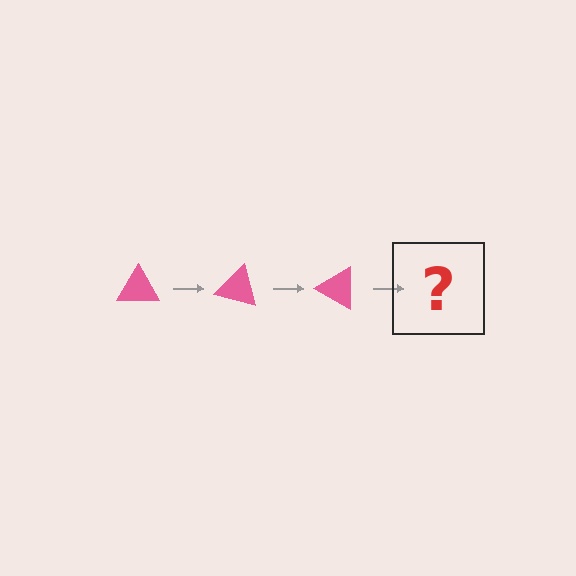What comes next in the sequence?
The next element should be a pink triangle rotated 45 degrees.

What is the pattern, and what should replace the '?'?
The pattern is that the triangle rotates 15 degrees each step. The '?' should be a pink triangle rotated 45 degrees.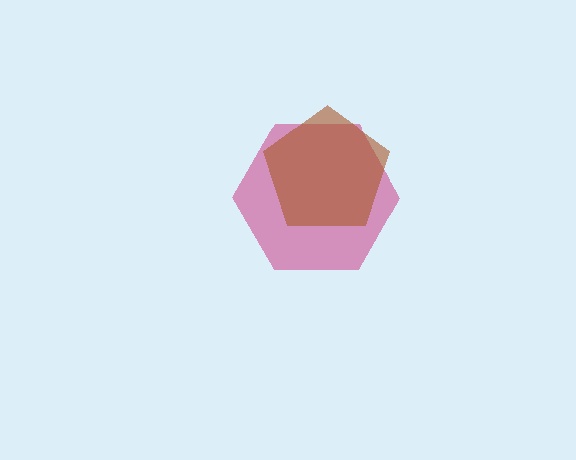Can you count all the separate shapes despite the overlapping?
Yes, there are 2 separate shapes.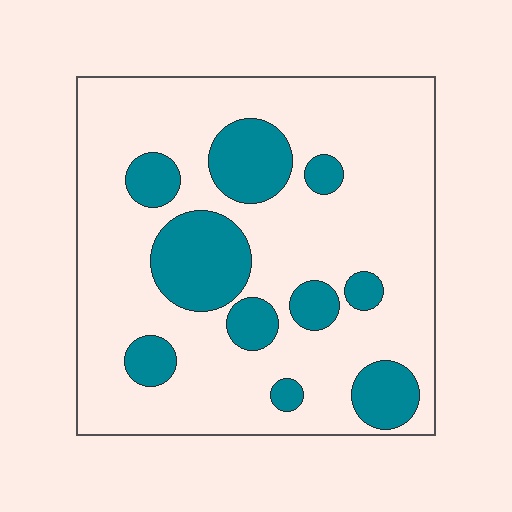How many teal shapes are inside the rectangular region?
10.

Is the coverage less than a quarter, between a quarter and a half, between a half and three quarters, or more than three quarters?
Less than a quarter.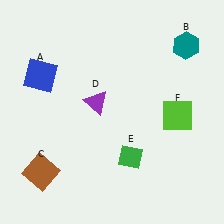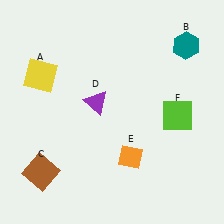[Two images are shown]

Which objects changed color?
A changed from blue to yellow. E changed from green to orange.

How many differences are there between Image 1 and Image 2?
There are 2 differences between the two images.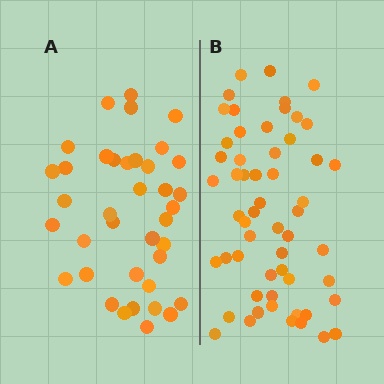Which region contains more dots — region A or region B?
Region B (the right region) has more dots.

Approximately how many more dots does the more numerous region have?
Region B has approximately 20 more dots than region A.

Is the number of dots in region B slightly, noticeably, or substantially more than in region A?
Region B has substantially more. The ratio is roughly 1.5 to 1.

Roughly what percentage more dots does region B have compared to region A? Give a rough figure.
About 45% more.